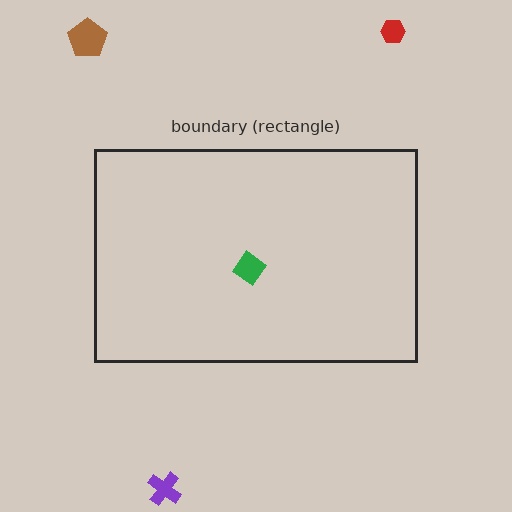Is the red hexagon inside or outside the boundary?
Outside.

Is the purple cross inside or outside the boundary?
Outside.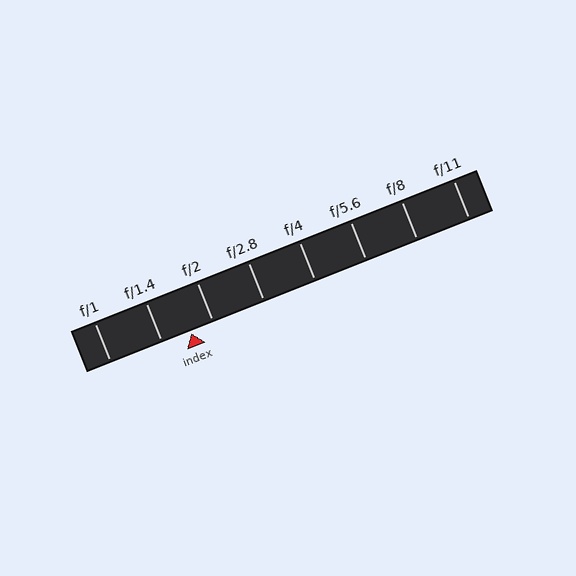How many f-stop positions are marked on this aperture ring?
There are 8 f-stop positions marked.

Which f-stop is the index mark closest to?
The index mark is closest to f/2.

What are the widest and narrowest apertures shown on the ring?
The widest aperture shown is f/1 and the narrowest is f/11.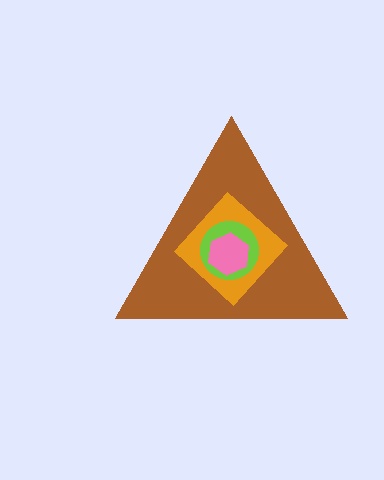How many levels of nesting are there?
4.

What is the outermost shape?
The brown triangle.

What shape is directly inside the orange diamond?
The lime circle.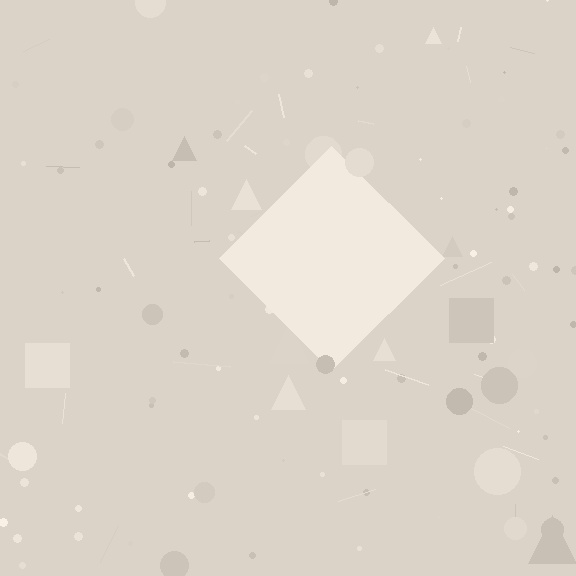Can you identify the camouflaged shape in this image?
The camouflaged shape is a diamond.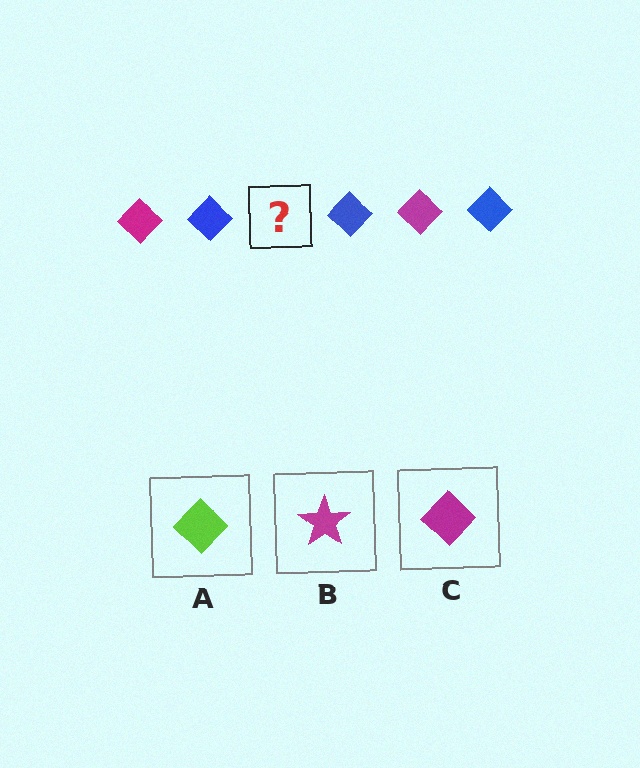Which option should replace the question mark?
Option C.